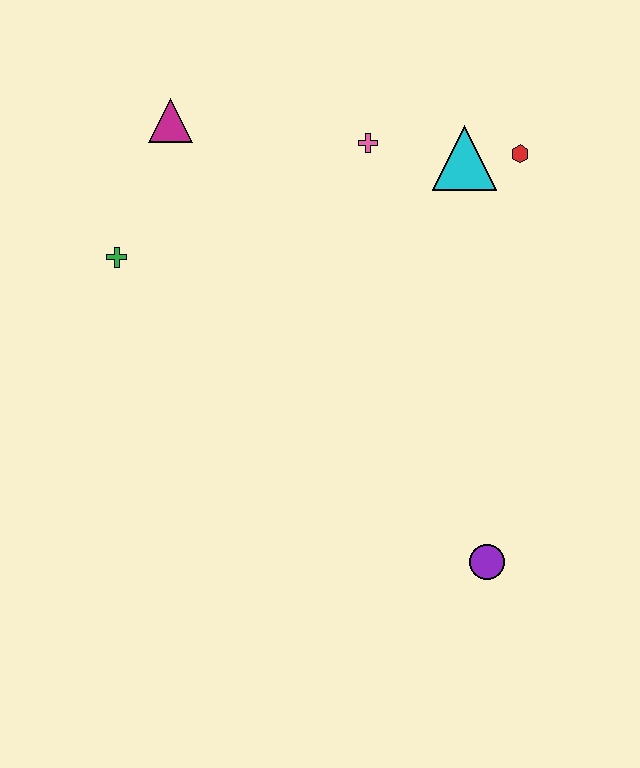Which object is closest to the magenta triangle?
The green cross is closest to the magenta triangle.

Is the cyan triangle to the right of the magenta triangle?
Yes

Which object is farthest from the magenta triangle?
The purple circle is farthest from the magenta triangle.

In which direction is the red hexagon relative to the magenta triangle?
The red hexagon is to the right of the magenta triangle.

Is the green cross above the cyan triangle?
No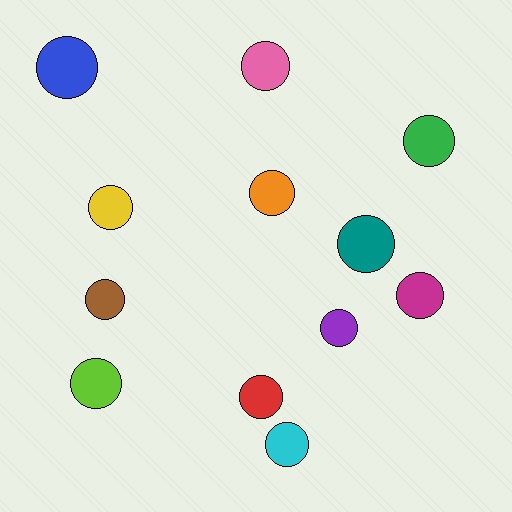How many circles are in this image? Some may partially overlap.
There are 12 circles.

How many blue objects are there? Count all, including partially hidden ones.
There is 1 blue object.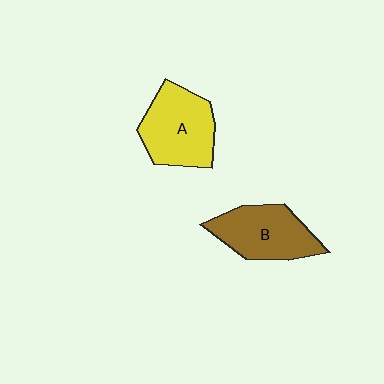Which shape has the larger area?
Shape A (yellow).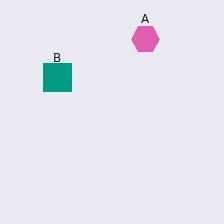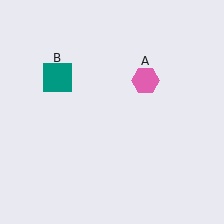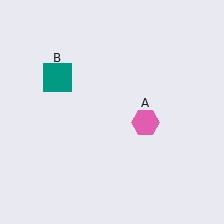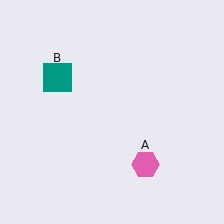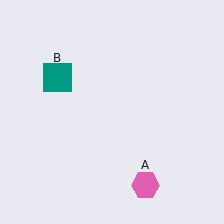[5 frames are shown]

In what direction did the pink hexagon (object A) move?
The pink hexagon (object A) moved down.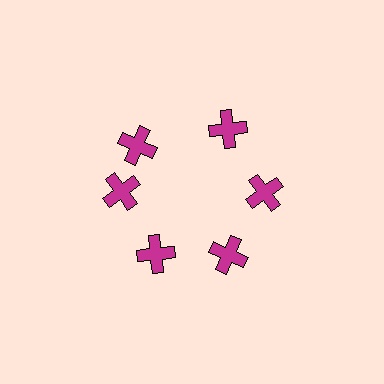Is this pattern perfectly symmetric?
No. The 6 magenta crosses are arranged in a ring, but one element near the 11 o'clock position is rotated out of alignment along the ring, breaking the 6-fold rotational symmetry.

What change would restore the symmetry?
The symmetry would be restored by rotating it back into even spacing with its neighbors so that all 6 crosses sit at equal angles and equal distance from the center.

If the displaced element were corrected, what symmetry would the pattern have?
It would have 6-fold rotational symmetry — the pattern would map onto itself every 60 degrees.